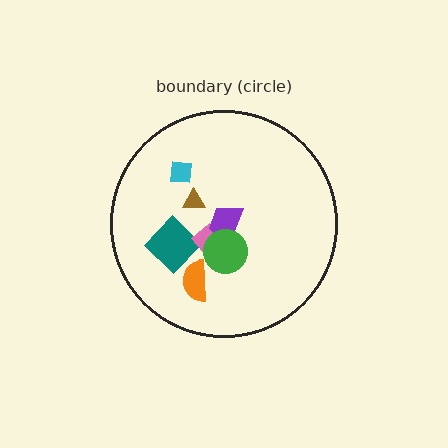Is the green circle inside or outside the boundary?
Inside.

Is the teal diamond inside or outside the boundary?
Inside.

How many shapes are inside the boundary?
7 inside, 0 outside.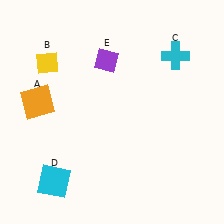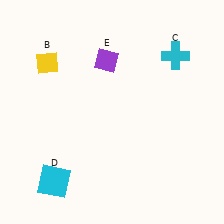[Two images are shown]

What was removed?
The orange square (A) was removed in Image 2.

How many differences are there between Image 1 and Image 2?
There is 1 difference between the two images.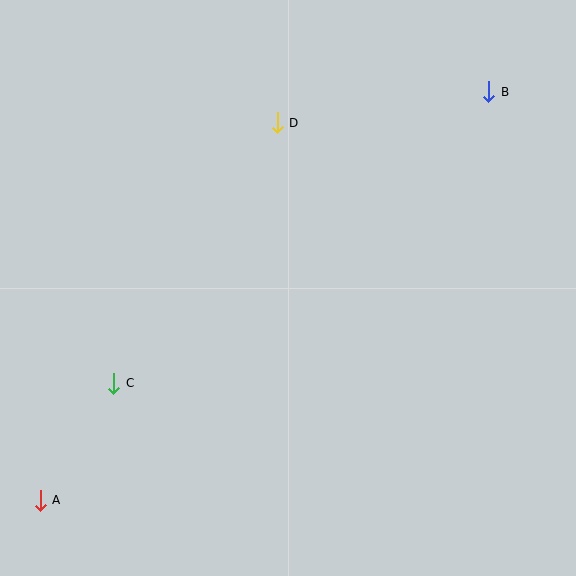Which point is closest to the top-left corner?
Point D is closest to the top-left corner.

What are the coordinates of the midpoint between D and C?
The midpoint between D and C is at (195, 253).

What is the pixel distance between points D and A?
The distance between D and A is 446 pixels.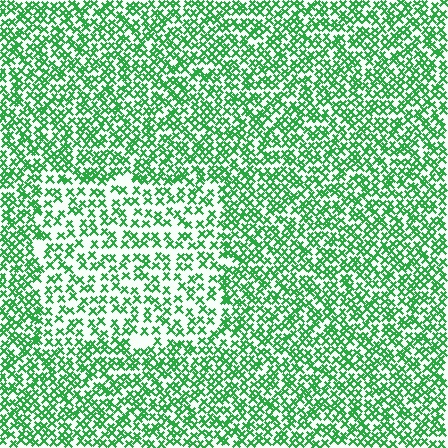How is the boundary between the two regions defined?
The boundary is defined by a change in element density (approximately 1.7x ratio). All elements are the same color, size, and shape.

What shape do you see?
I see a rectangle.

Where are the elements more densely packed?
The elements are more densely packed outside the rectangle boundary.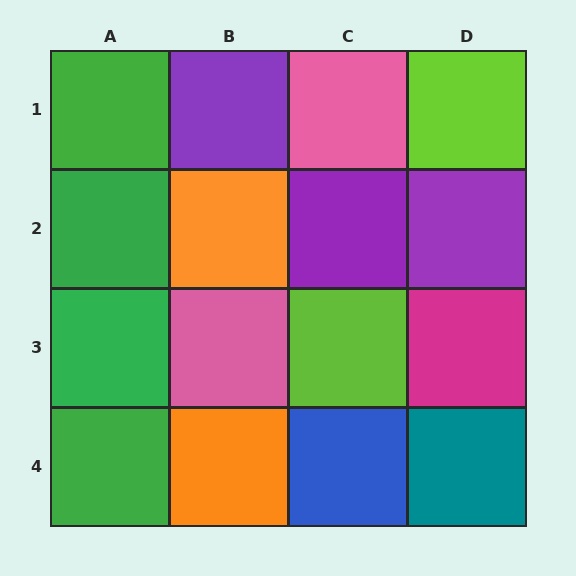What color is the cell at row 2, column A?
Green.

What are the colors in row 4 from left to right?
Green, orange, blue, teal.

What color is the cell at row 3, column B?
Pink.